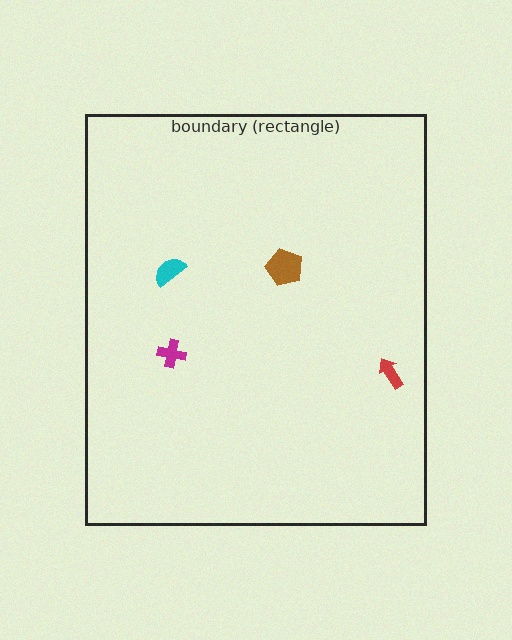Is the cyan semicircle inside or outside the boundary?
Inside.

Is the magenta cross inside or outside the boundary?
Inside.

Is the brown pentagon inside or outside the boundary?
Inside.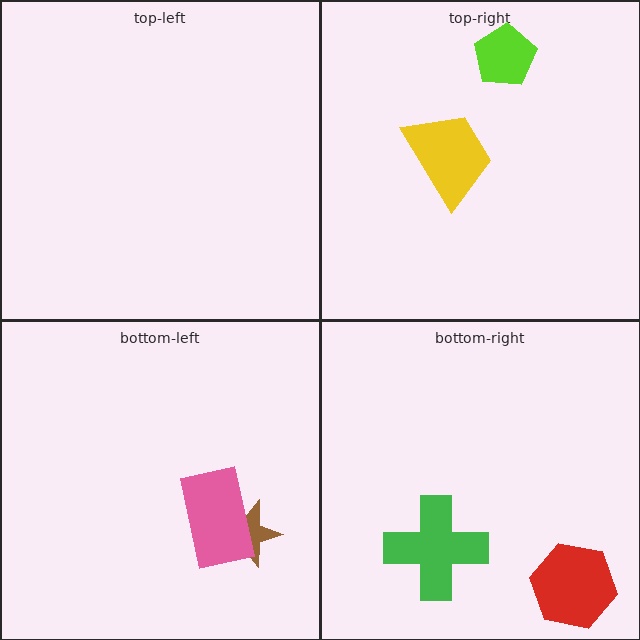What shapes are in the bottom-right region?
The red hexagon, the green cross.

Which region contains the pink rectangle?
The bottom-left region.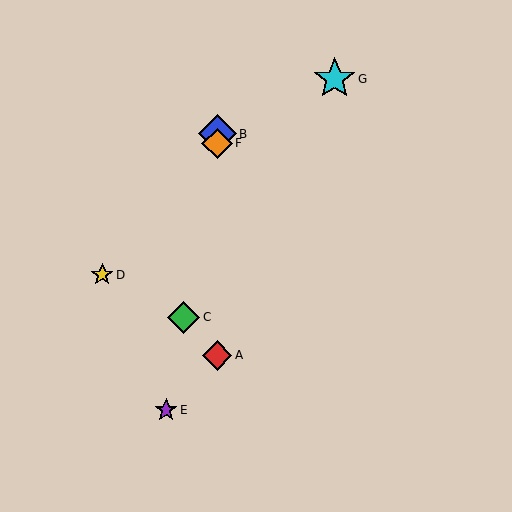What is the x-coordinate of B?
Object B is at x≈217.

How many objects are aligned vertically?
3 objects (A, B, F) are aligned vertically.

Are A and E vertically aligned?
No, A is at x≈217 and E is at x≈166.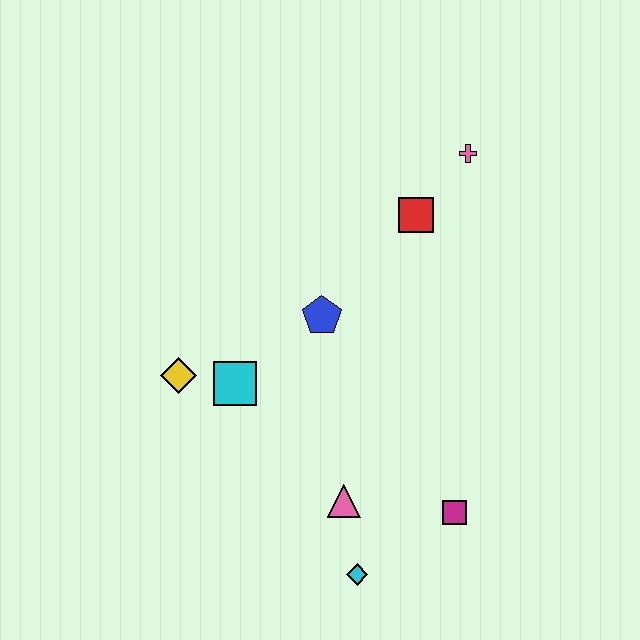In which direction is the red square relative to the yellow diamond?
The red square is to the right of the yellow diamond.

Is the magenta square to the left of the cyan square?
No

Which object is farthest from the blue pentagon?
The cyan diamond is farthest from the blue pentagon.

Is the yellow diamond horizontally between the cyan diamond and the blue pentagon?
No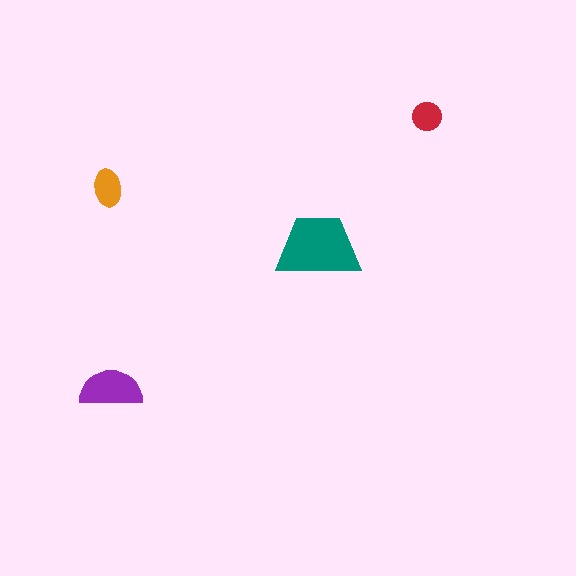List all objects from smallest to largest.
The red circle, the orange ellipse, the purple semicircle, the teal trapezoid.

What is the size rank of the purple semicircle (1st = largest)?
2nd.